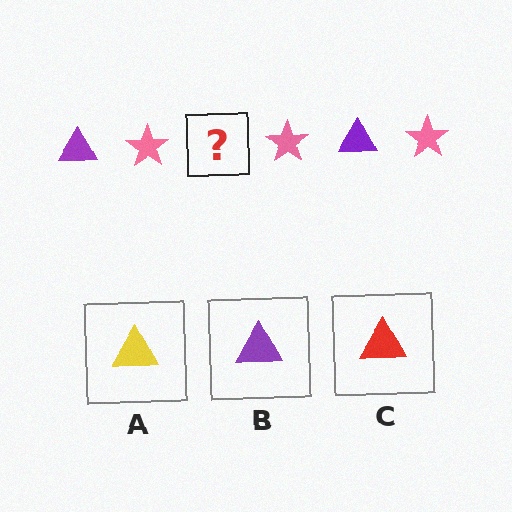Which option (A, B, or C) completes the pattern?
B.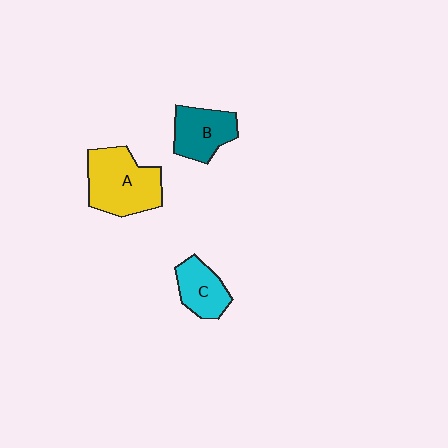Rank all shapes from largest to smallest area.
From largest to smallest: A (yellow), B (teal), C (cyan).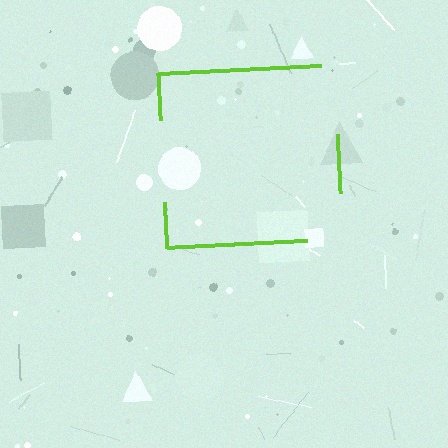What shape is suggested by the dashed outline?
The dashed outline suggests a square.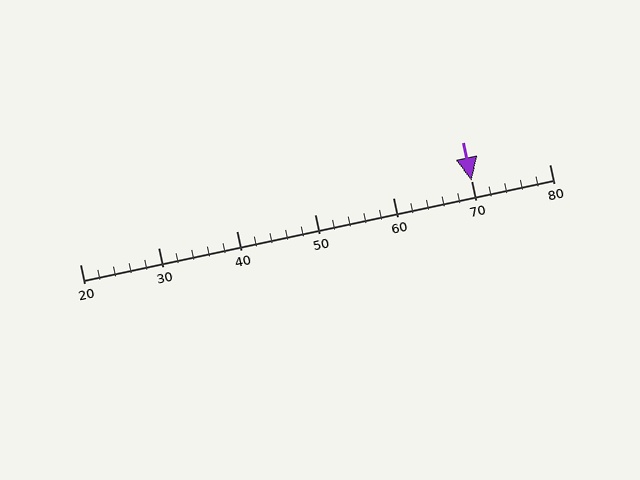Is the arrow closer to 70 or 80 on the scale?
The arrow is closer to 70.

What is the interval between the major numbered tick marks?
The major tick marks are spaced 10 units apart.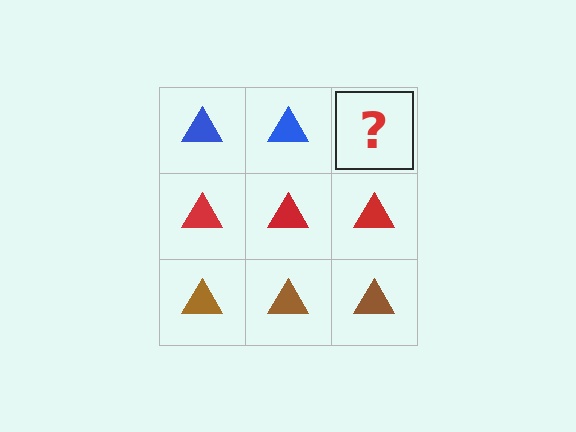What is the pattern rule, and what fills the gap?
The rule is that each row has a consistent color. The gap should be filled with a blue triangle.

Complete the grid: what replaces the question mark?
The question mark should be replaced with a blue triangle.